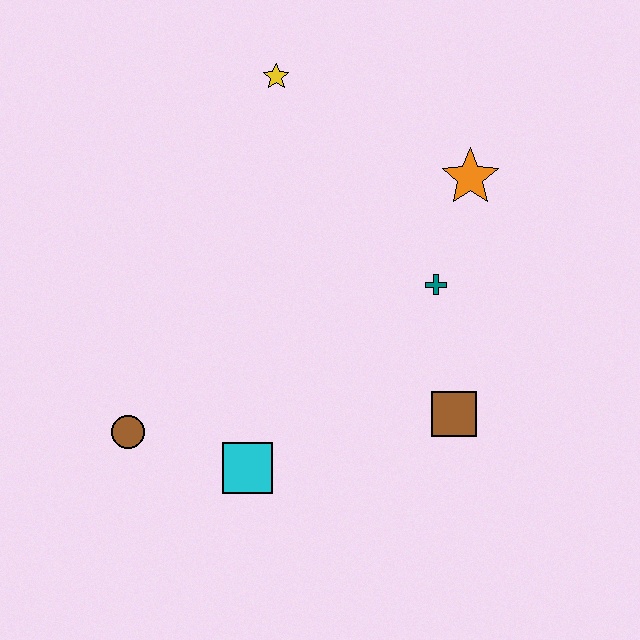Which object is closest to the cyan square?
The brown circle is closest to the cyan square.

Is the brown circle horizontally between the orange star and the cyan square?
No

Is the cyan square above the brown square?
No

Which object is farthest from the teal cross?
The brown circle is farthest from the teal cross.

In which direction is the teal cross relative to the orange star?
The teal cross is below the orange star.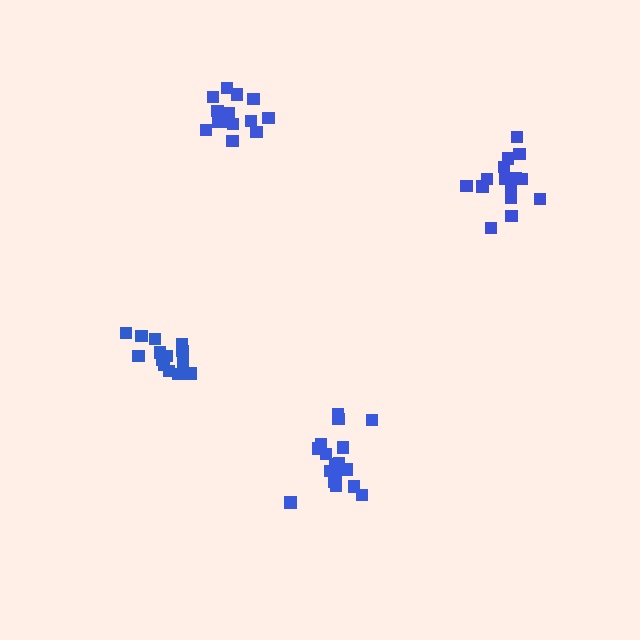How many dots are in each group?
Group 1: 18 dots, Group 2: 15 dots, Group 3: 14 dots, Group 4: 15 dots (62 total).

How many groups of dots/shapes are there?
There are 4 groups.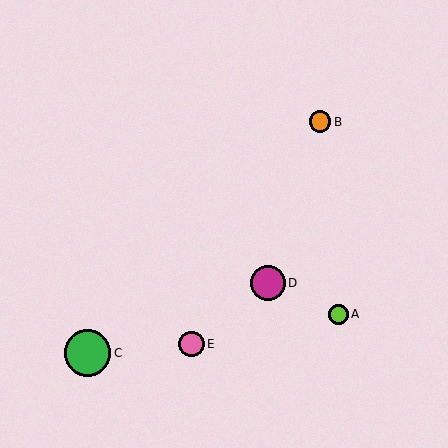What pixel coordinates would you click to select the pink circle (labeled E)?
Click at (191, 344) to select the pink circle E.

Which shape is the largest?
The green circle (labeled C) is the largest.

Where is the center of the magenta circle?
The center of the magenta circle is at (268, 283).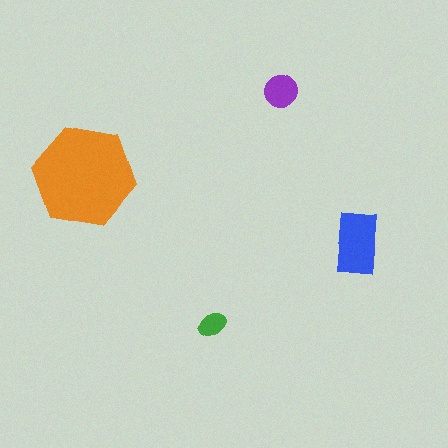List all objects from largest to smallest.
The orange hexagon, the blue rectangle, the purple circle, the green ellipse.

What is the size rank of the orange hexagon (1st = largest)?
1st.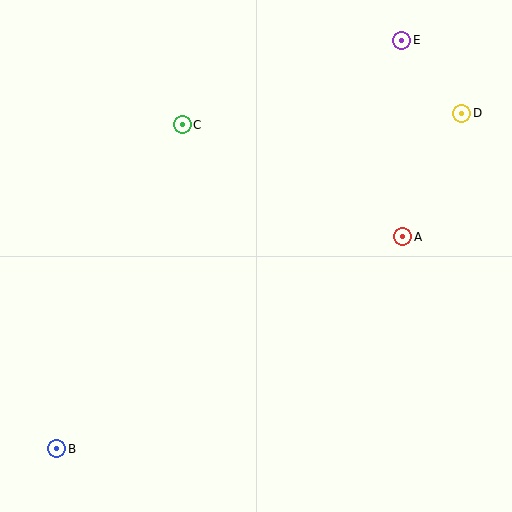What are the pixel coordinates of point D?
Point D is at (462, 113).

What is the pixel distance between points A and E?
The distance between A and E is 197 pixels.